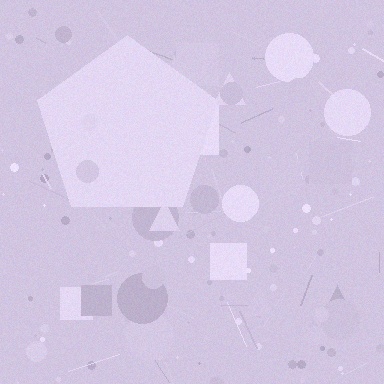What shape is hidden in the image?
A pentagon is hidden in the image.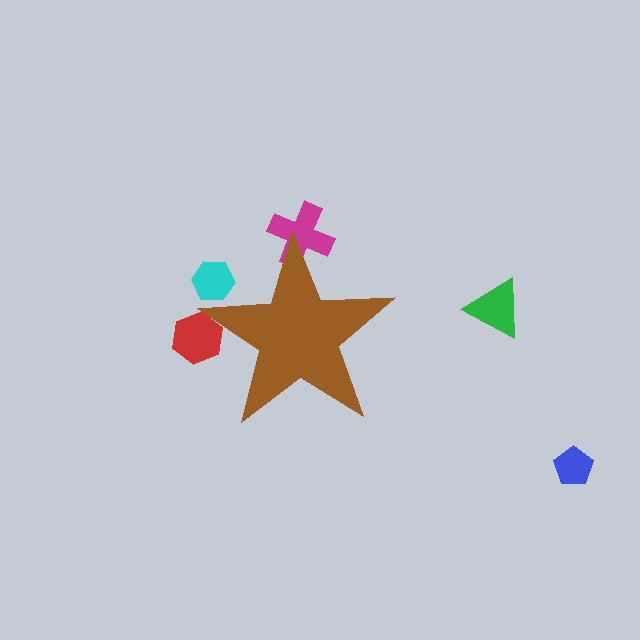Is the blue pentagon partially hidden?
No, the blue pentagon is fully visible.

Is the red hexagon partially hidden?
Yes, the red hexagon is partially hidden behind the brown star.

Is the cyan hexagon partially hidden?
Yes, the cyan hexagon is partially hidden behind the brown star.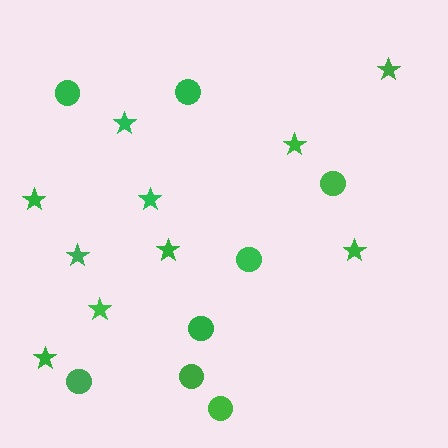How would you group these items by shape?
There are 2 groups: one group of stars (10) and one group of circles (8).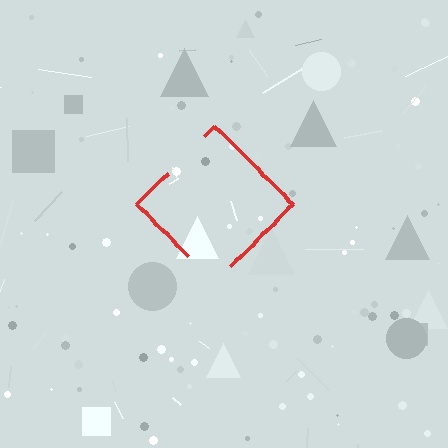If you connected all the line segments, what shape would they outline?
They would outline a diamond.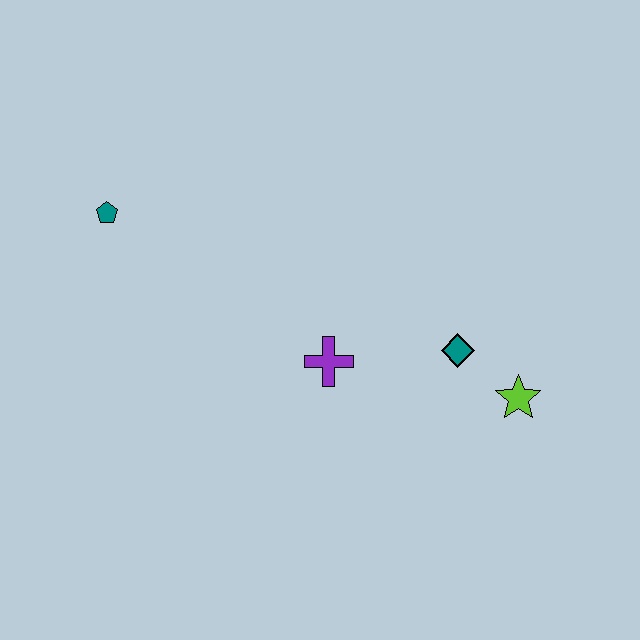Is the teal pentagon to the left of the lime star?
Yes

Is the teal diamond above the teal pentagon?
No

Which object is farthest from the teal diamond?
The teal pentagon is farthest from the teal diamond.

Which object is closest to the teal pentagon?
The purple cross is closest to the teal pentagon.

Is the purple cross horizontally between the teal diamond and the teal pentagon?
Yes